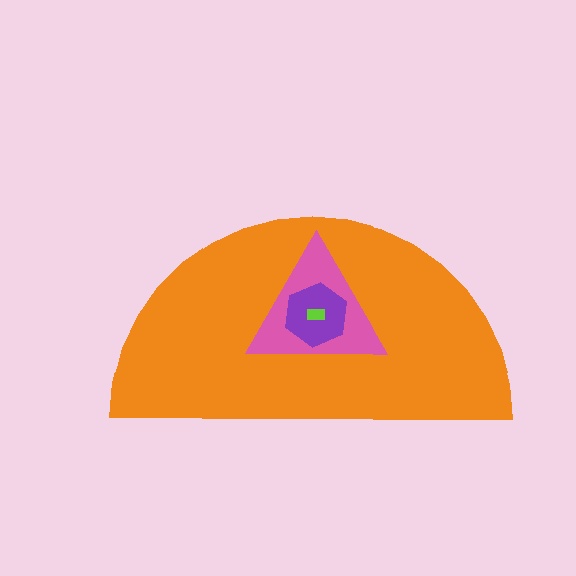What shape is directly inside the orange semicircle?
The pink triangle.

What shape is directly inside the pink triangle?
The purple hexagon.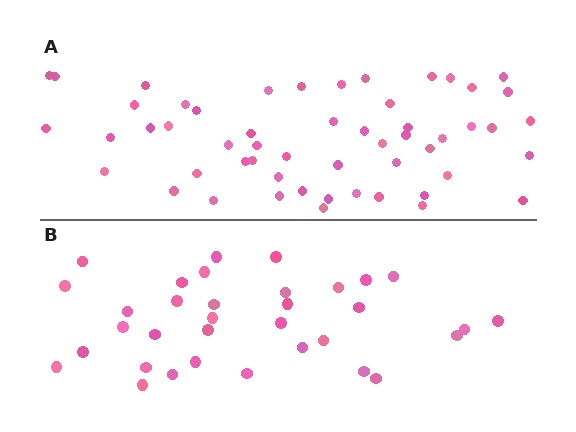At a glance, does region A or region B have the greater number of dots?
Region A (the top region) has more dots.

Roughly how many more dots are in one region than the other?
Region A has approximately 20 more dots than region B.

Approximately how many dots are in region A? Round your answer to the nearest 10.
About 50 dots. (The exact count is 54, which rounds to 50.)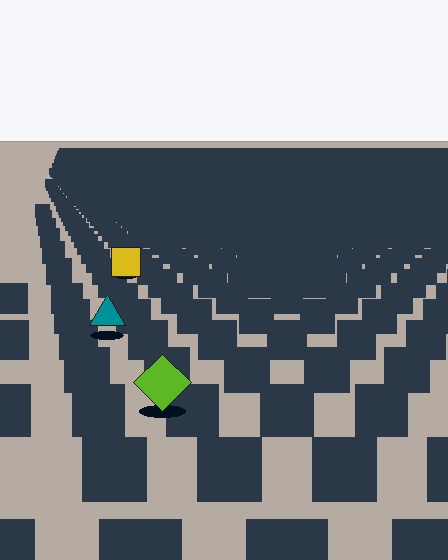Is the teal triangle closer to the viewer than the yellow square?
Yes. The teal triangle is closer — you can tell from the texture gradient: the ground texture is coarser near it.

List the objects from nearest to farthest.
From nearest to farthest: the lime diamond, the teal triangle, the yellow square.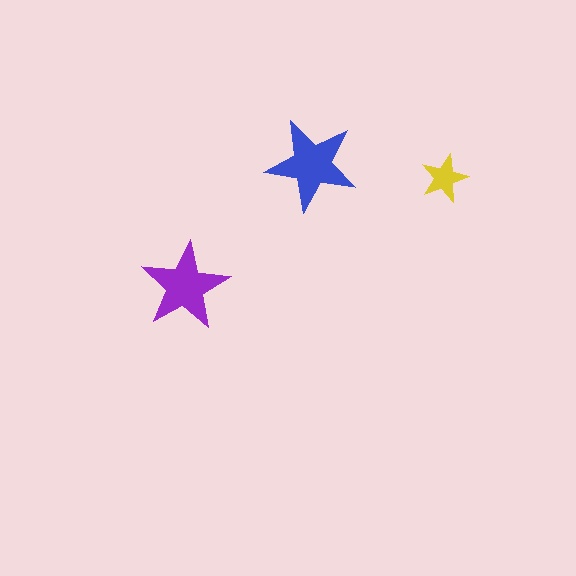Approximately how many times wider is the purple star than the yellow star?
About 2 times wider.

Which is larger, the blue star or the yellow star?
The blue one.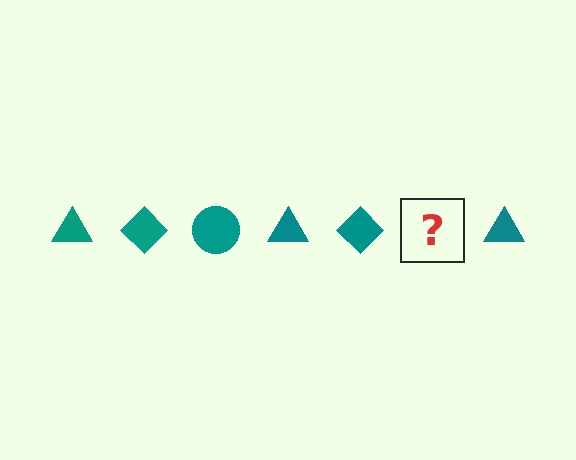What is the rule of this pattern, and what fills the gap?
The rule is that the pattern cycles through triangle, diamond, circle shapes in teal. The gap should be filled with a teal circle.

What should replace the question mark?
The question mark should be replaced with a teal circle.